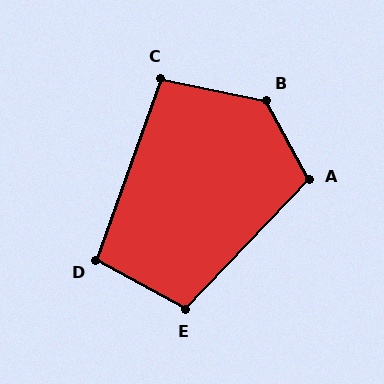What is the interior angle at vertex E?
Approximately 105 degrees (obtuse).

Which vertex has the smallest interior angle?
C, at approximately 98 degrees.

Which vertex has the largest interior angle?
B, at approximately 130 degrees.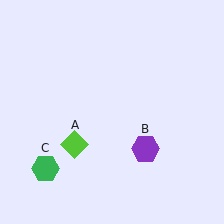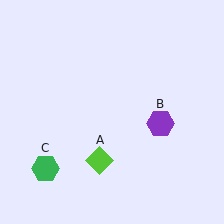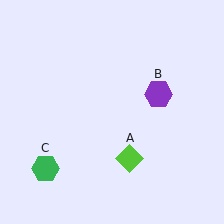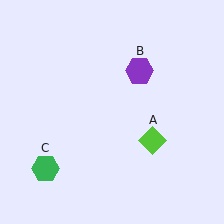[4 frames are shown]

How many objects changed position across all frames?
2 objects changed position: lime diamond (object A), purple hexagon (object B).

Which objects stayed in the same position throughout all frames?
Green hexagon (object C) remained stationary.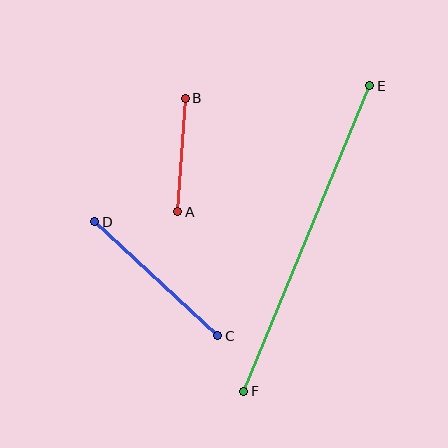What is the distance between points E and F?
The distance is approximately 330 pixels.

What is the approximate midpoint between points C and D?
The midpoint is at approximately (156, 279) pixels.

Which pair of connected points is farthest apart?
Points E and F are farthest apart.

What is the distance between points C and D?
The distance is approximately 167 pixels.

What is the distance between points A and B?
The distance is approximately 114 pixels.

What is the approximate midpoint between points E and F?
The midpoint is at approximately (307, 238) pixels.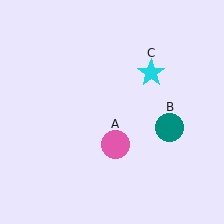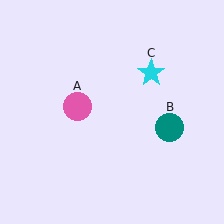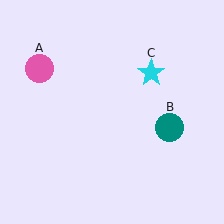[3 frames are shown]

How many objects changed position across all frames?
1 object changed position: pink circle (object A).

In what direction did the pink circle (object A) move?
The pink circle (object A) moved up and to the left.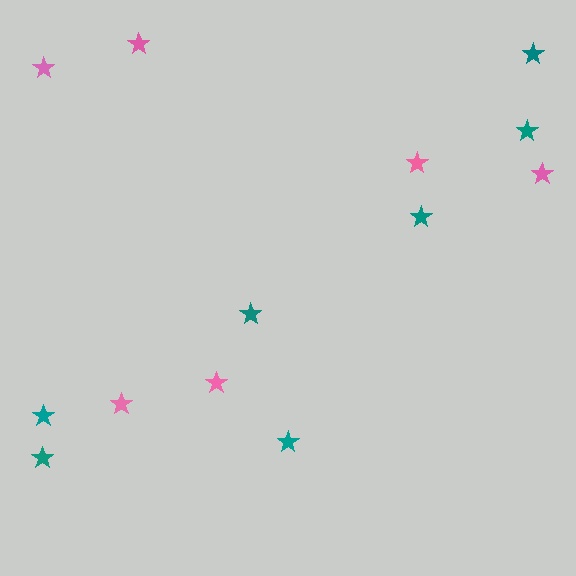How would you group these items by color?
There are 2 groups: one group of pink stars (6) and one group of teal stars (7).